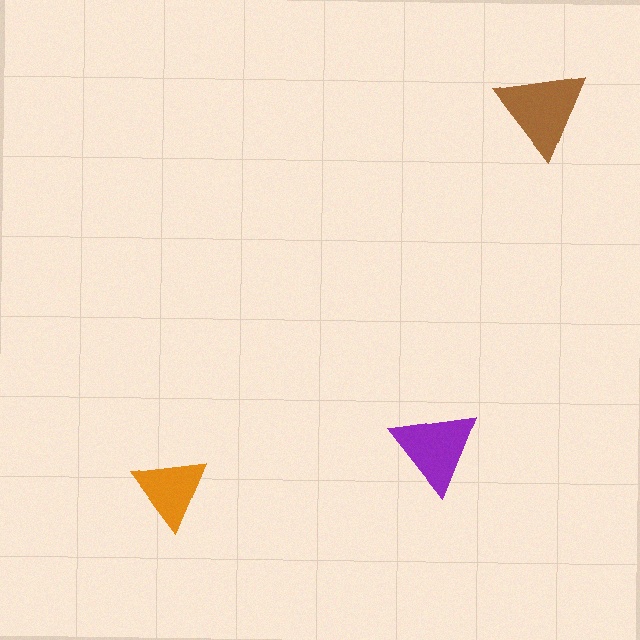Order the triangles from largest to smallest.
the brown one, the purple one, the orange one.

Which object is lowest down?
The orange triangle is bottommost.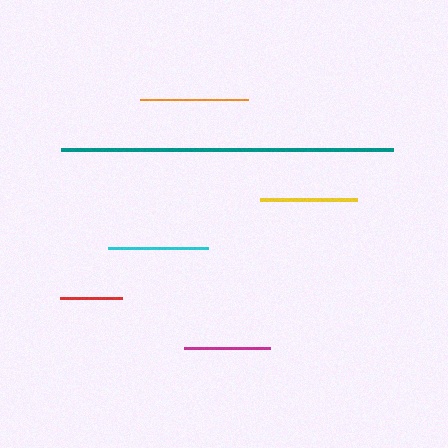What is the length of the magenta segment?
The magenta segment is approximately 85 pixels long.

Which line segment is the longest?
The teal line is the longest at approximately 331 pixels.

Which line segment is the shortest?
The red line is the shortest at approximately 61 pixels.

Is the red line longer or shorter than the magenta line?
The magenta line is longer than the red line.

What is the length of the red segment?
The red segment is approximately 61 pixels long.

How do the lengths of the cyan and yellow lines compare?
The cyan and yellow lines are approximately the same length.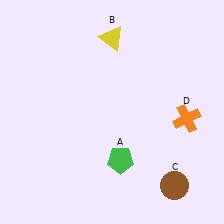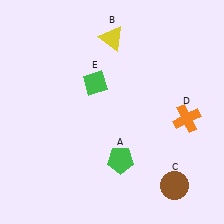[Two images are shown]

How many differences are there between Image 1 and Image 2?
There is 1 difference between the two images.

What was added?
A green diamond (E) was added in Image 2.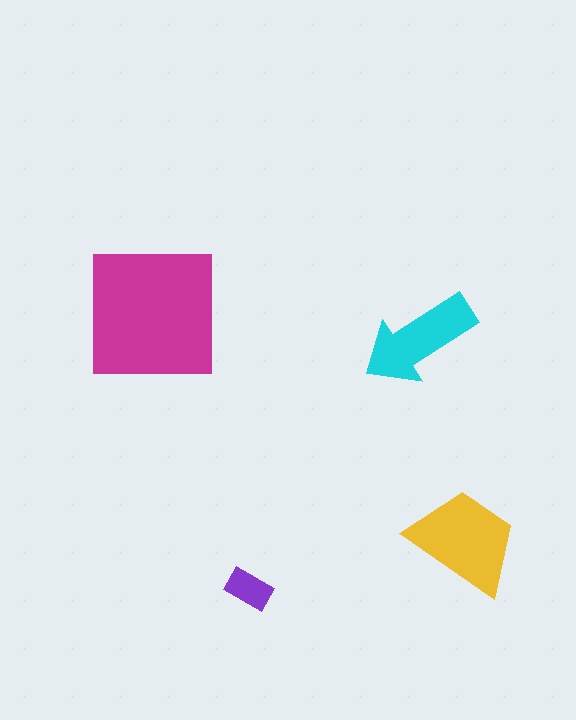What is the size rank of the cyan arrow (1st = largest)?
3rd.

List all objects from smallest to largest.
The purple rectangle, the cyan arrow, the yellow trapezoid, the magenta square.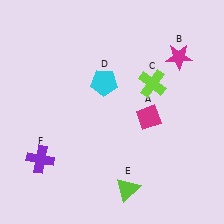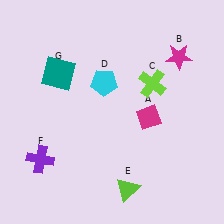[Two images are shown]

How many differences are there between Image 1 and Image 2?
There is 1 difference between the two images.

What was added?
A teal square (G) was added in Image 2.